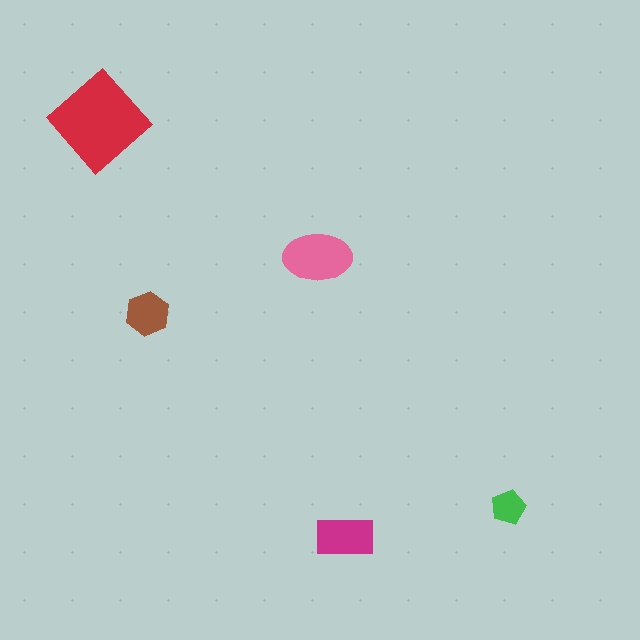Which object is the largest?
The red diamond.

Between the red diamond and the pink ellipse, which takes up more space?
The red diamond.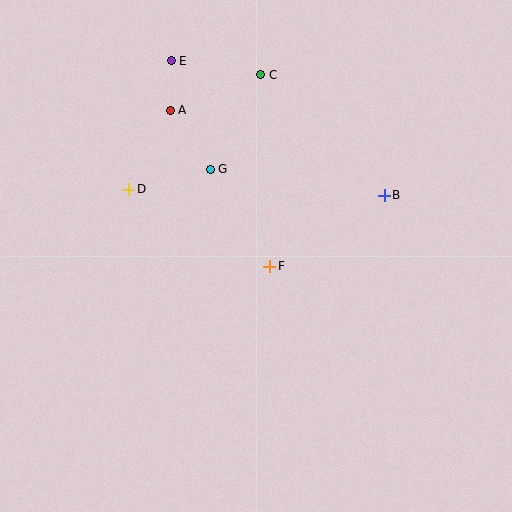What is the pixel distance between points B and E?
The distance between B and E is 252 pixels.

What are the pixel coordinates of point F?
Point F is at (270, 266).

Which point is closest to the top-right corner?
Point B is closest to the top-right corner.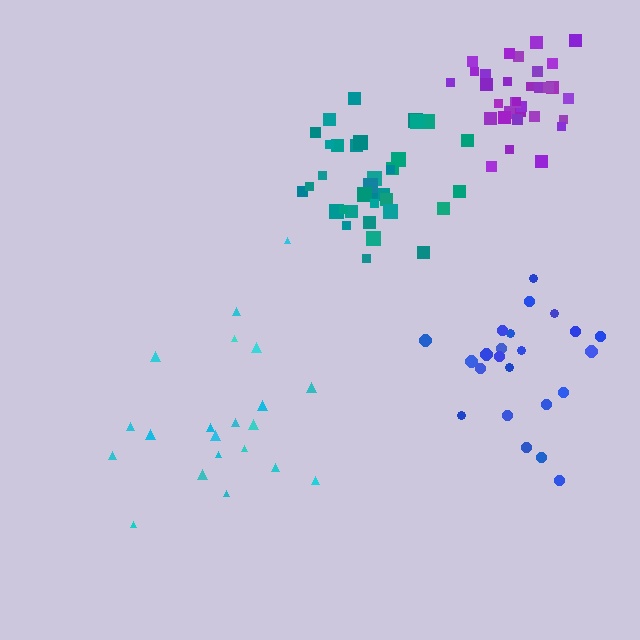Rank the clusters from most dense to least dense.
purple, teal, blue, cyan.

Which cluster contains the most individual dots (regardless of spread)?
Teal (35).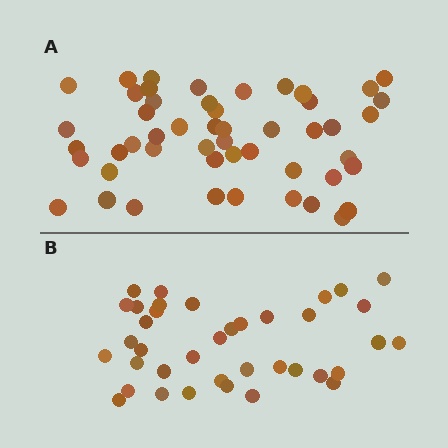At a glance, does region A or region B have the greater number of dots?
Region A (the top region) has more dots.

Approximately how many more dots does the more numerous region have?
Region A has roughly 12 or so more dots than region B.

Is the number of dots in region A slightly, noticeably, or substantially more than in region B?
Region A has noticeably more, but not dramatically so. The ratio is roughly 1.3 to 1.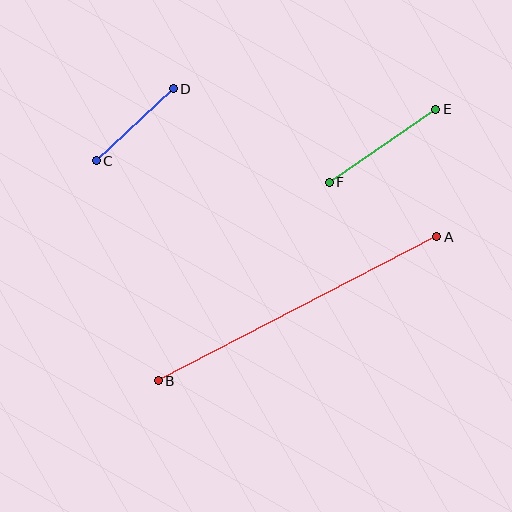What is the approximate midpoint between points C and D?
The midpoint is at approximately (135, 125) pixels.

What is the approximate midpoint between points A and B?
The midpoint is at approximately (297, 309) pixels.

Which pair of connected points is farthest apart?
Points A and B are farthest apart.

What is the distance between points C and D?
The distance is approximately 105 pixels.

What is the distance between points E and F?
The distance is approximately 129 pixels.